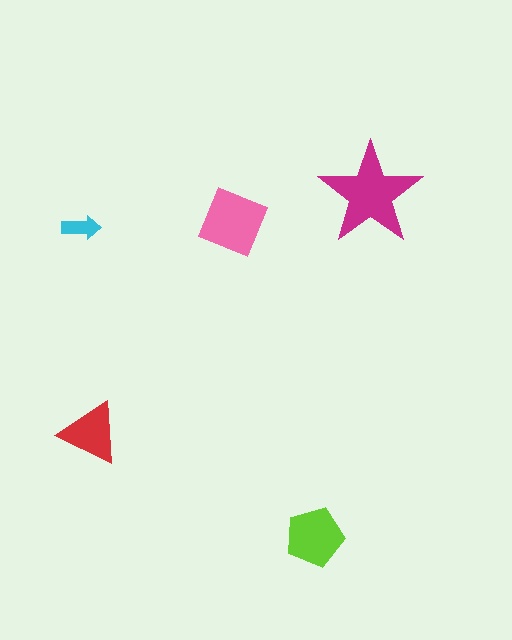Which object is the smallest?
The cyan arrow.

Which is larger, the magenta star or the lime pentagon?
The magenta star.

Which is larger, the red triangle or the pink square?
The pink square.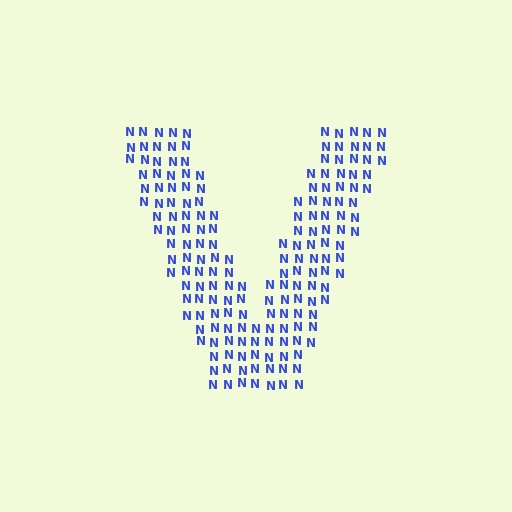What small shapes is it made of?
It is made of small letter N's.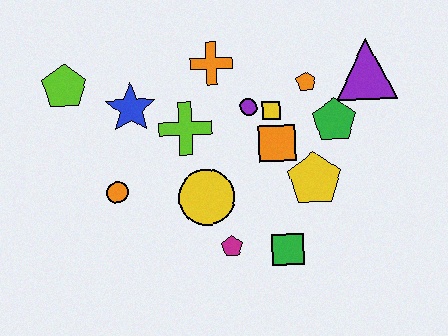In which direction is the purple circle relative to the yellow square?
The purple circle is to the left of the yellow square.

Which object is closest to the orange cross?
The purple circle is closest to the orange cross.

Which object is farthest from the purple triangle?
The lime pentagon is farthest from the purple triangle.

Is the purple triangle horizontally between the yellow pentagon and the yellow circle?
No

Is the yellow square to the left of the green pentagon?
Yes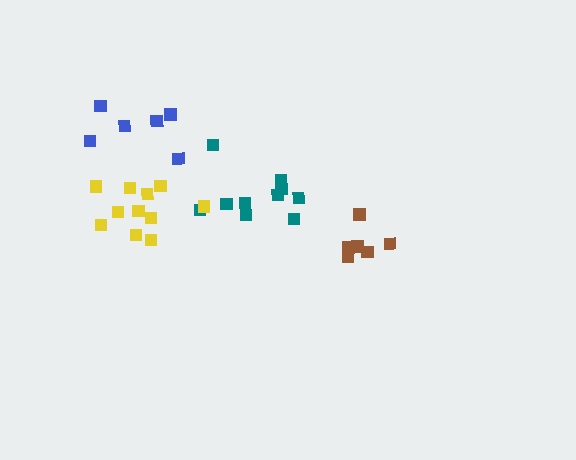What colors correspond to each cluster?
The clusters are colored: blue, brown, teal, yellow.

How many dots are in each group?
Group 1: 6 dots, Group 2: 6 dots, Group 3: 10 dots, Group 4: 12 dots (34 total).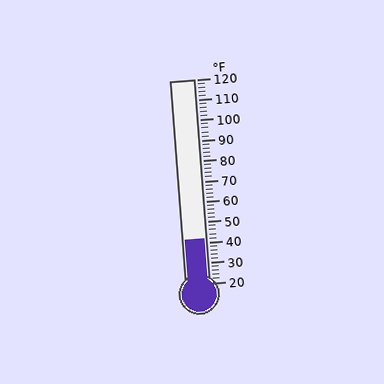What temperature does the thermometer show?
The thermometer shows approximately 42°F.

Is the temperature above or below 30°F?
The temperature is above 30°F.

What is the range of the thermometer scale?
The thermometer scale ranges from 20°F to 120°F.